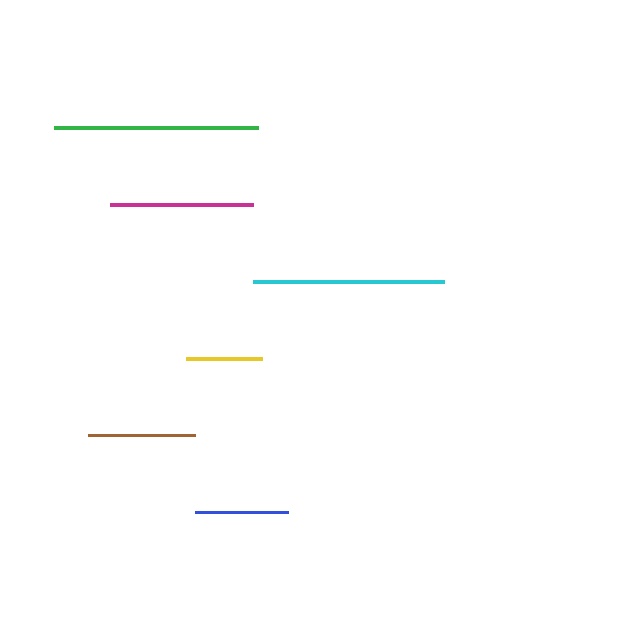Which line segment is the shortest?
The yellow line is the shortest at approximately 75 pixels.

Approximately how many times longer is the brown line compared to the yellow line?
The brown line is approximately 1.4 times the length of the yellow line.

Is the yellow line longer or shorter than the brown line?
The brown line is longer than the yellow line.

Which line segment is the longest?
The green line is the longest at approximately 205 pixels.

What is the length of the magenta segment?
The magenta segment is approximately 143 pixels long.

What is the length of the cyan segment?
The cyan segment is approximately 191 pixels long.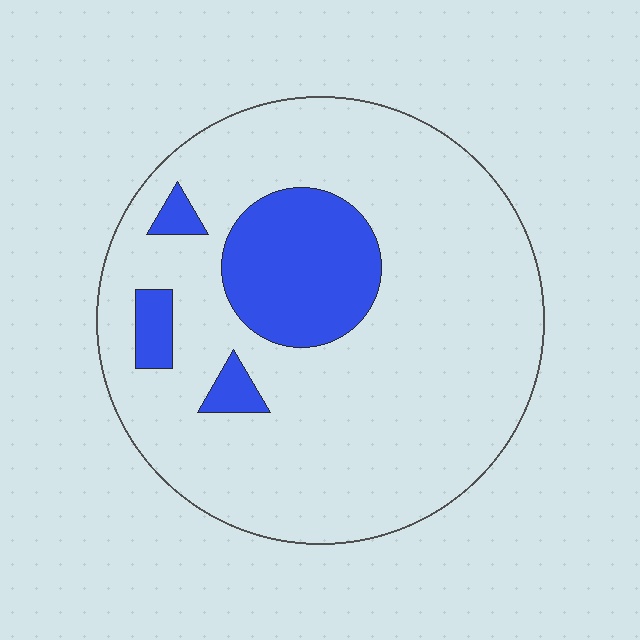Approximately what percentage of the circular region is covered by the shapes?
Approximately 15%.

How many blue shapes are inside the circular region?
4.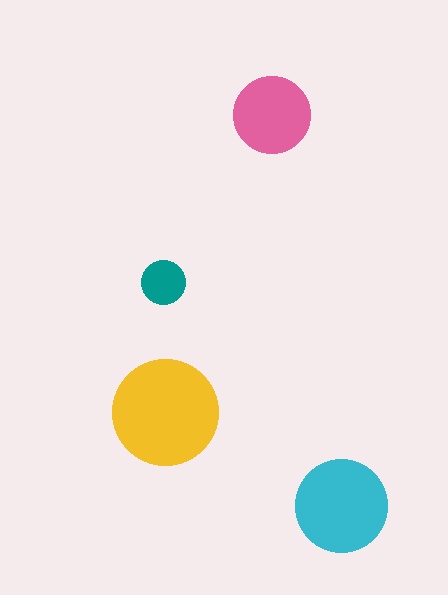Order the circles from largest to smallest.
the yellow one, the cyan one, the pink one, the teal one.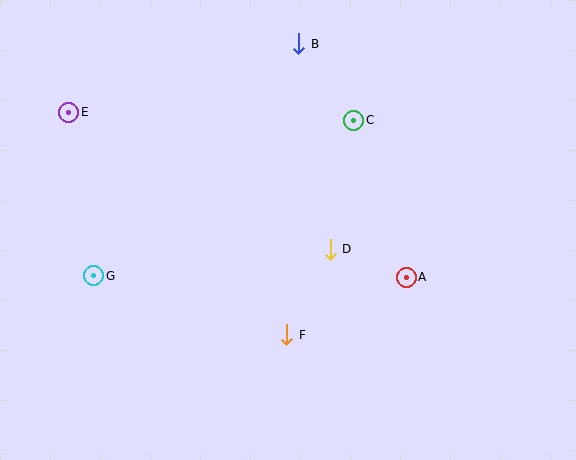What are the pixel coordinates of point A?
Point A is at (406, 277).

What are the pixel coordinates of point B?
Point B is at (299, 44).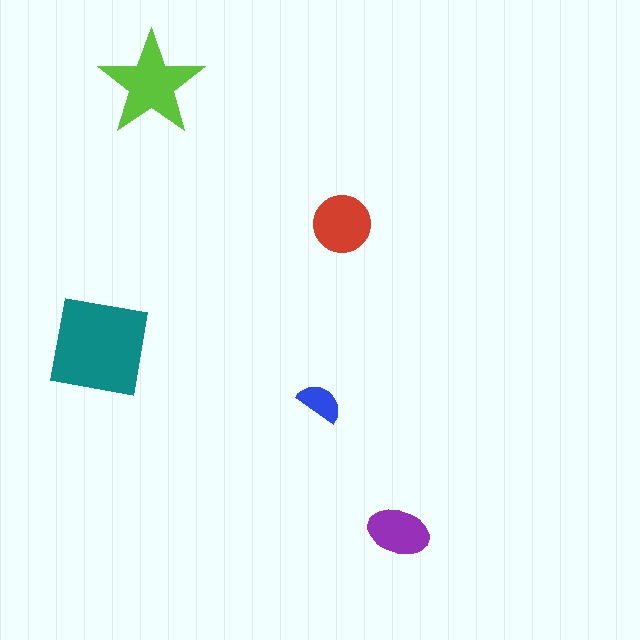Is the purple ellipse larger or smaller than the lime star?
Smaller.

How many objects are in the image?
There are 5 objects in the image.